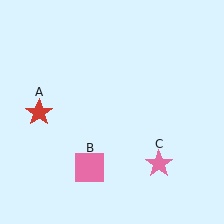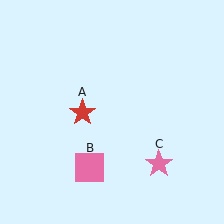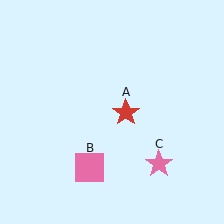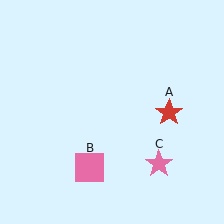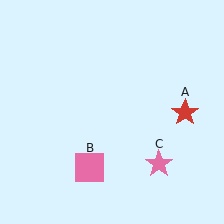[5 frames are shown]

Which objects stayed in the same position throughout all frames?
Pink square (object B) and pink star (object C) remained stationary.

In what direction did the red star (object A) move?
The red star (object A) moved right.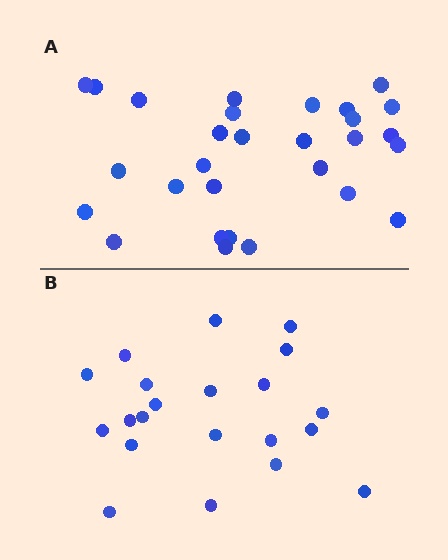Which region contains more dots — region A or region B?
Region A (the top region) has more dots.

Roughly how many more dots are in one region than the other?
Region A has roughly 8 or so more dots than region B.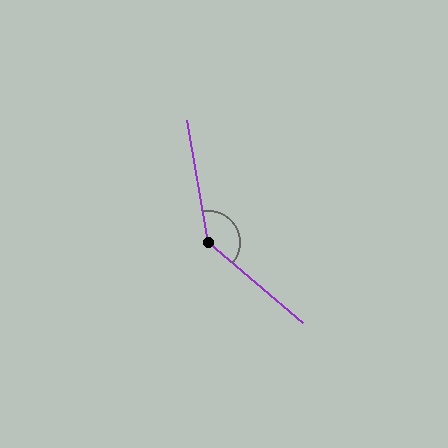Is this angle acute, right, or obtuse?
It is obtuse.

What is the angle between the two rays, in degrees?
Approximately 140 degrees.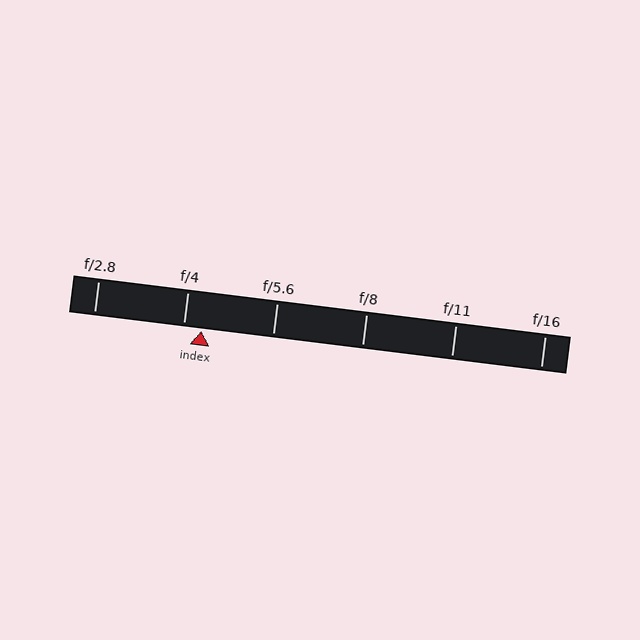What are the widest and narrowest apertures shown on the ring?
The widest aperture shown is f/2.8 and the narrowest is f/16.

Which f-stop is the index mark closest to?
The index mark is closest to f/4.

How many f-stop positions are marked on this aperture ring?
There are 6 f-stop positions marked.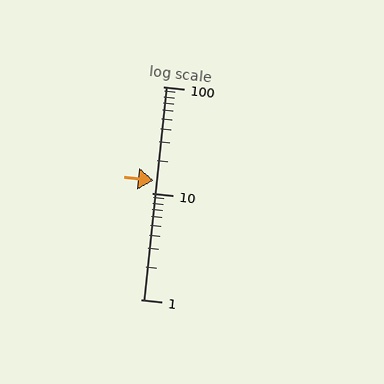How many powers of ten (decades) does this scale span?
The scale spans 2 decades, from 1 to 100.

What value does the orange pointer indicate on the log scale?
The pointer indicates approximately 13.